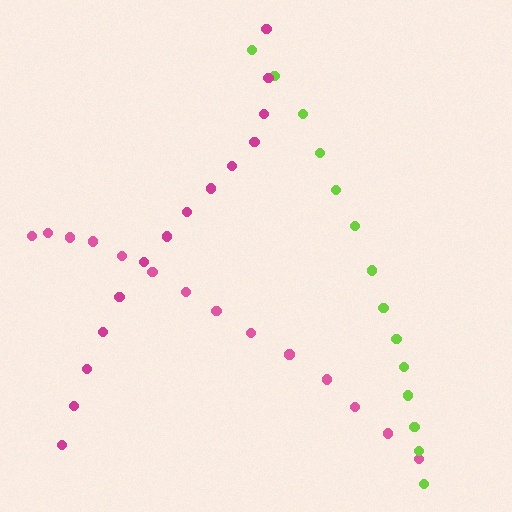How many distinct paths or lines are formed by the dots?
There are 3 distinct paths.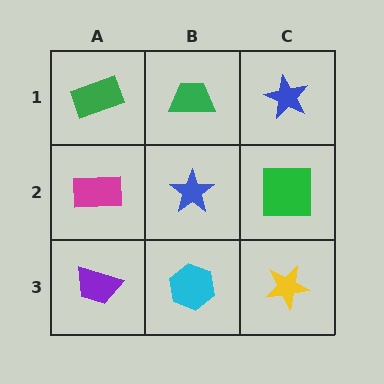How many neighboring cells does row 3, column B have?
3.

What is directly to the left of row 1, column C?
A green trapezoid.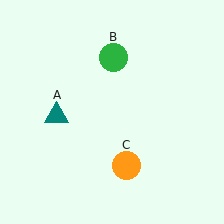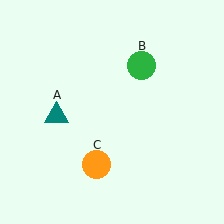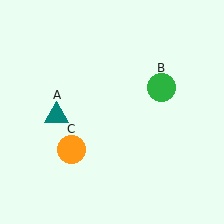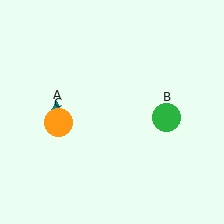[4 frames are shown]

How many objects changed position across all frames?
2 objects changed position: green circle (object B), orange circle (object C).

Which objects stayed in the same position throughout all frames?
Teal triangle (object A) remained stationary.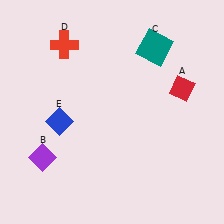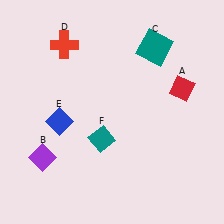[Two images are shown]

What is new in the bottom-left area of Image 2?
A teal diamond (F) was added in the bottom-left area of Image 2.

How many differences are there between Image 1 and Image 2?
There is 1 difference between the two images.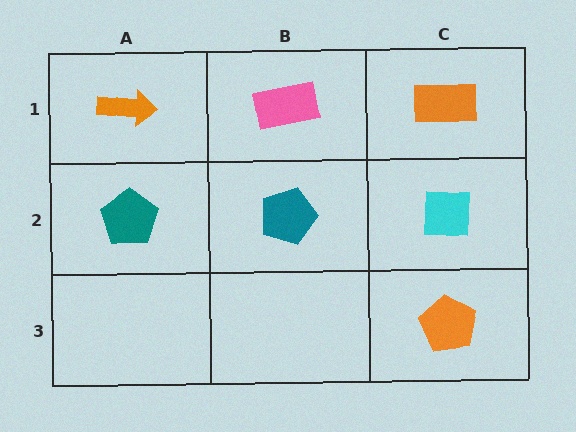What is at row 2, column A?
A teal pentagon.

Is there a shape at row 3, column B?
No, that cell is empty.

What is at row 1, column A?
An orange arrow.